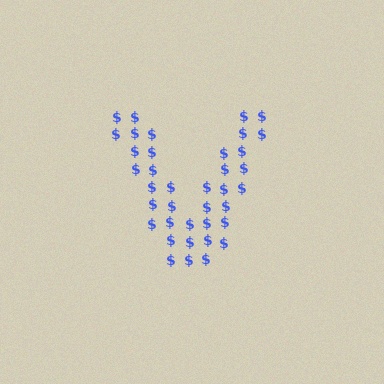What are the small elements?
The small elements are dollar signs.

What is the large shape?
The large shape is the letter V.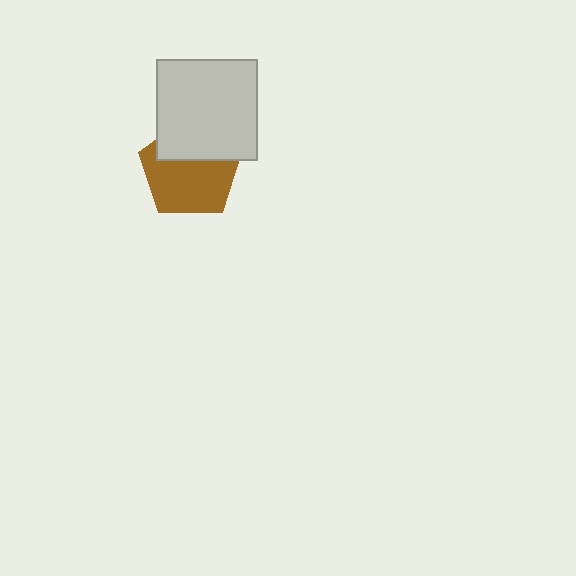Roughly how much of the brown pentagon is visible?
About half of it is visible (roughly 63%).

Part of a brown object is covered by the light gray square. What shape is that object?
It is a pentagon.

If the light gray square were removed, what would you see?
You would see the complete brown pentagon.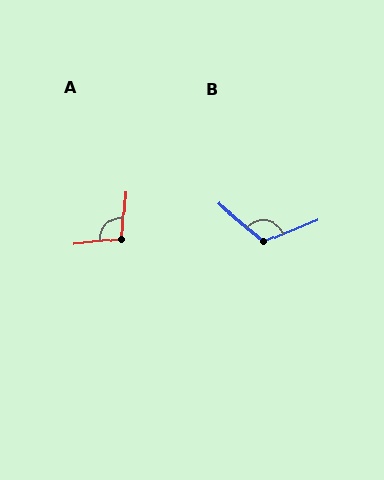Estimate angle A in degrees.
Approximately 102 degrees.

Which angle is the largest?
B, at approximately 118 degrees.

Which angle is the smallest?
A, at approximately 102 degrees.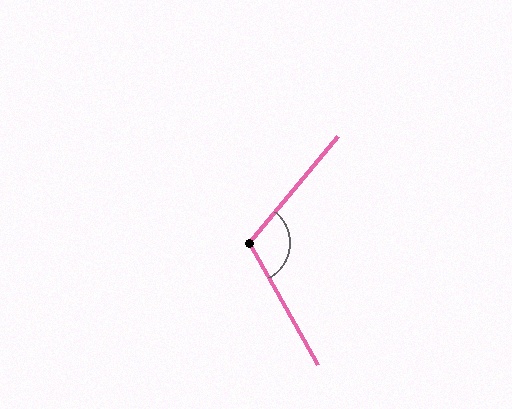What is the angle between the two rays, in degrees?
Approximately 111 degrees.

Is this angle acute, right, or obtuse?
It is obtuse.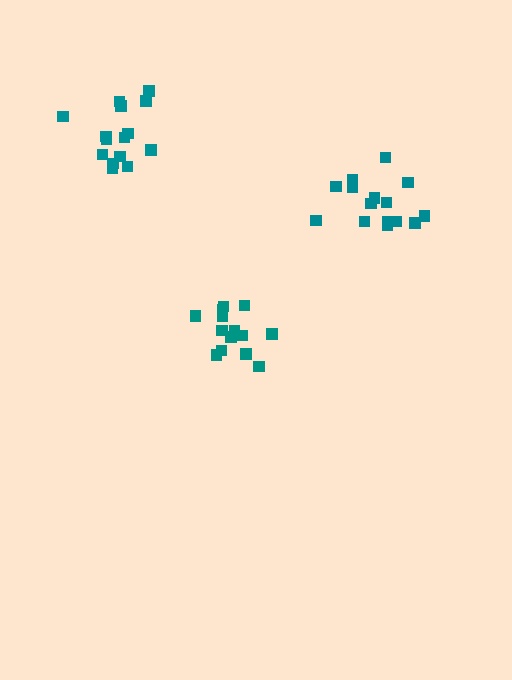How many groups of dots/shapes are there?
There are 3 groups.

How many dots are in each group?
Group 1: 15 dots, Group 2: 15 dots, Group 3: 14 dots (44 total).